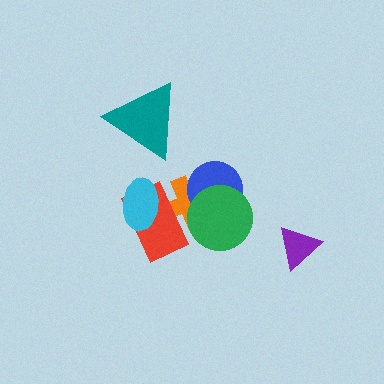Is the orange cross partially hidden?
Yes, it is partially covered by another shape.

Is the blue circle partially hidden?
Yes, it is partially covered by another shape.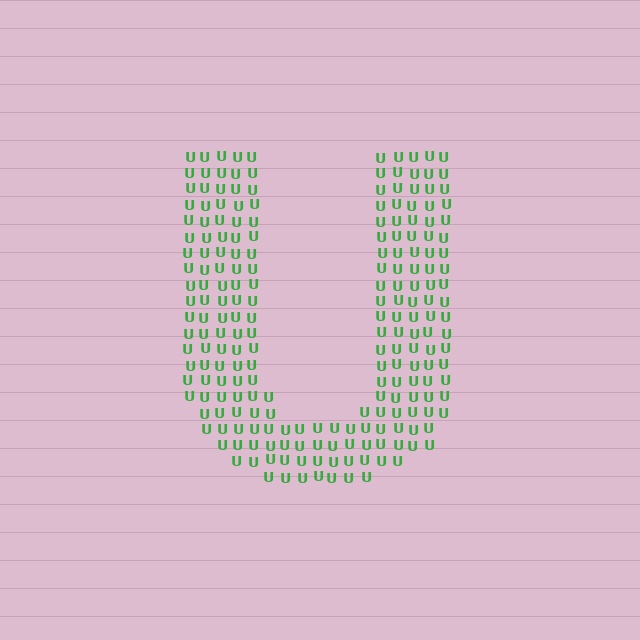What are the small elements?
The small elements are letter U's.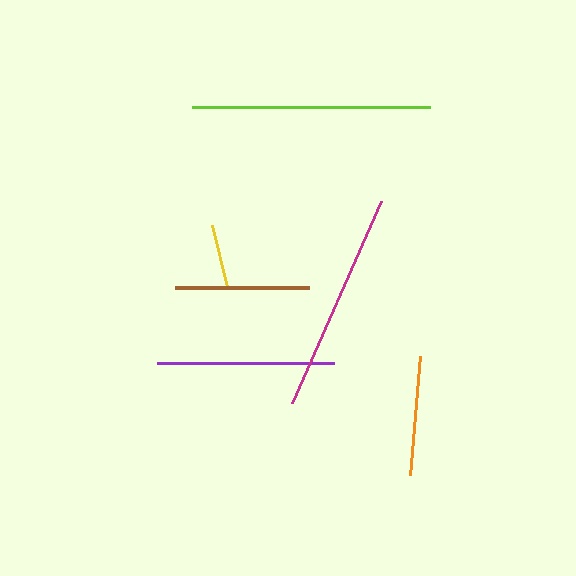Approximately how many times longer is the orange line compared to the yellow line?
The orange line is approximately 1.9 times the length of the yellow line.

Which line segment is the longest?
The lime line is the longest at approximately 238 pixels.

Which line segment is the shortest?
The yellow line is the shortest at approximately 63 pixels.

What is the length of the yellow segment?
The yellow segment is approximately 63 pixels long.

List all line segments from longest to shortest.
From longest to shortest: lime, magenta, purple, brown, orange, yellow.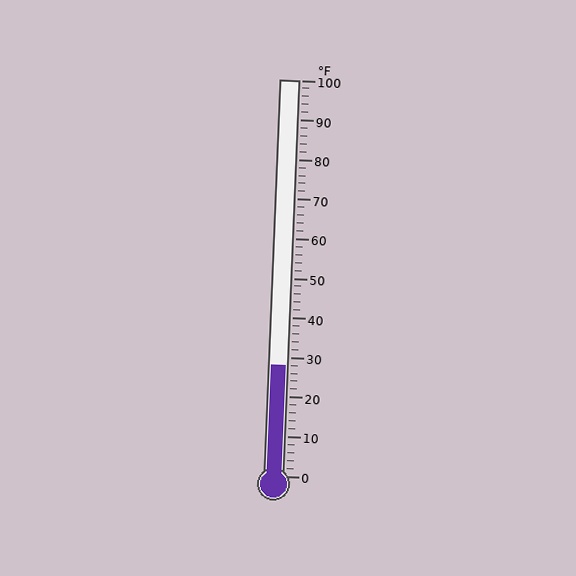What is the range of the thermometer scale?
The thermometer scale ranges from 0°F to 100°F.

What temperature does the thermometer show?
The thermometer shows approximately 28°F.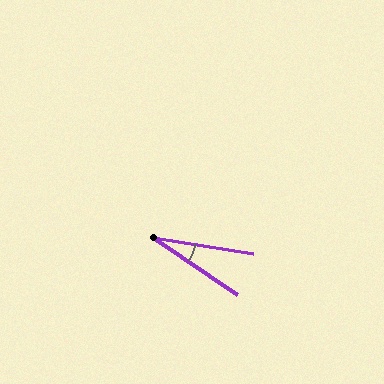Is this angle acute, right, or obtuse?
It is acute.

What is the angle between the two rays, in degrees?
Approximately 25 degrees.